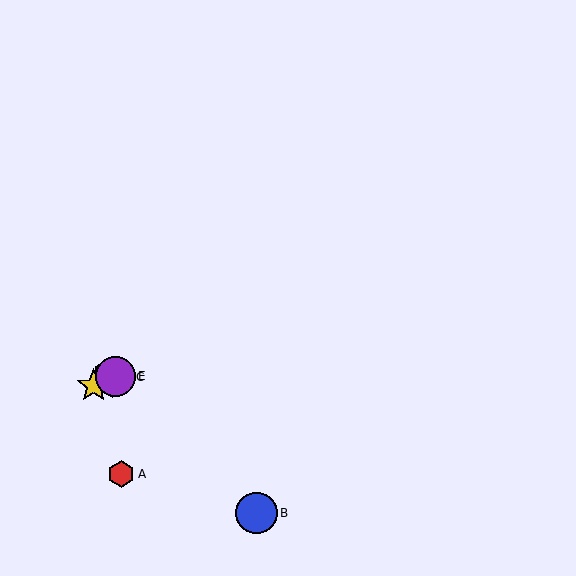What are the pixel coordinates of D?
Object D is at (94, 386).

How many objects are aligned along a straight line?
3 objects (C, D, E) are aligned along a straight line.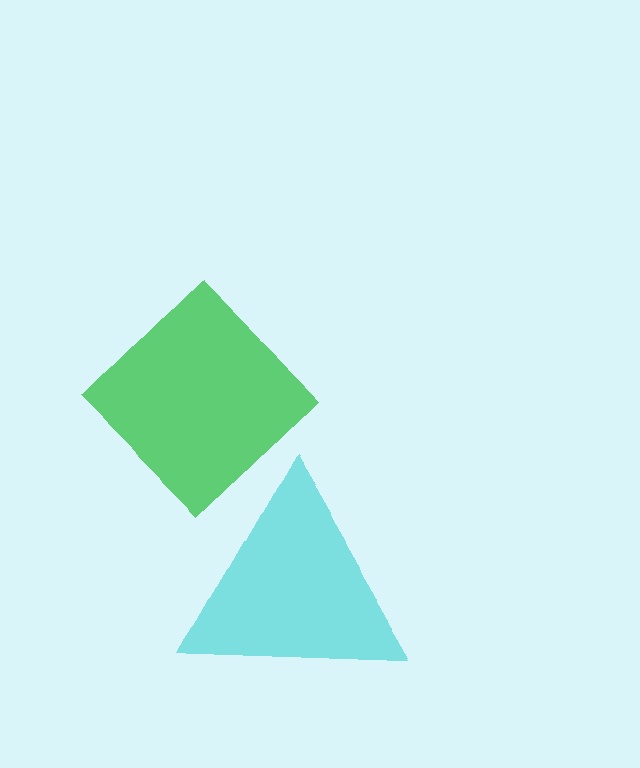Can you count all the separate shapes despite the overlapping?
Yes, there are 2 separate shapes.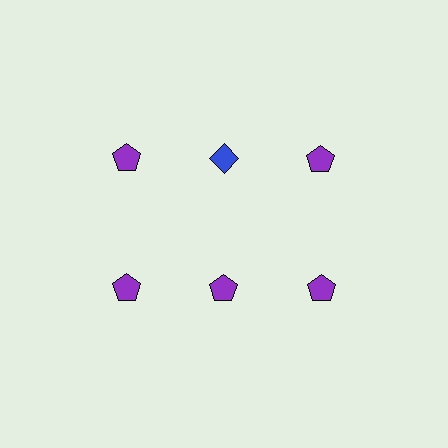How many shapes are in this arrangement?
There are 6 shapes arranged in a grid pattern.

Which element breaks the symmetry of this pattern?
The blue diamond in the top row, second from left column breaks the symmetry. All other shapes are purple pentagons.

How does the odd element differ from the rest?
It differs in both color (blue instead of purple) and shape (diamond instead of pentagon).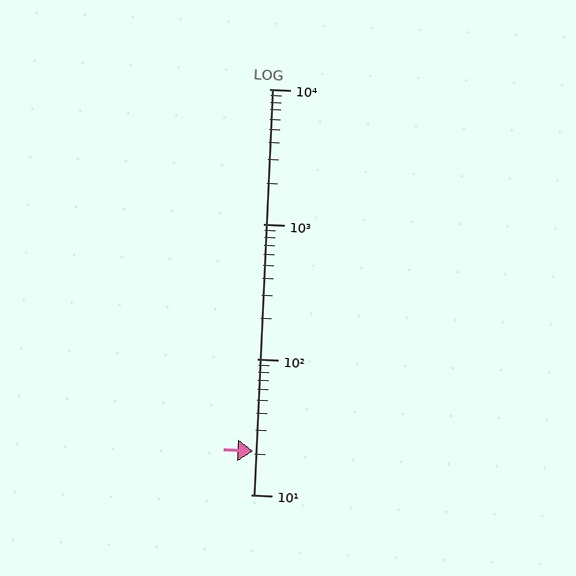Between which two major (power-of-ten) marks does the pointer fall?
The pointer is between 10 and 100.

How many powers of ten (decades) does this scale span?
The scale spans 3 decades, from 10 to 10000.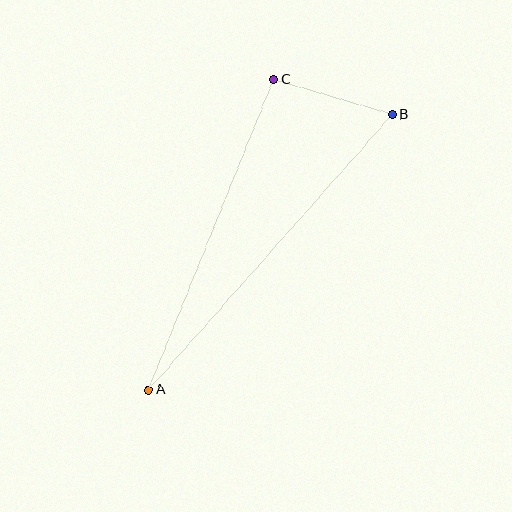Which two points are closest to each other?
Points B and C are closest to each other.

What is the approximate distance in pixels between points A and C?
The distance between A and C is approximately 335 pixels.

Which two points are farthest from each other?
Points A and B are farthest from each other.